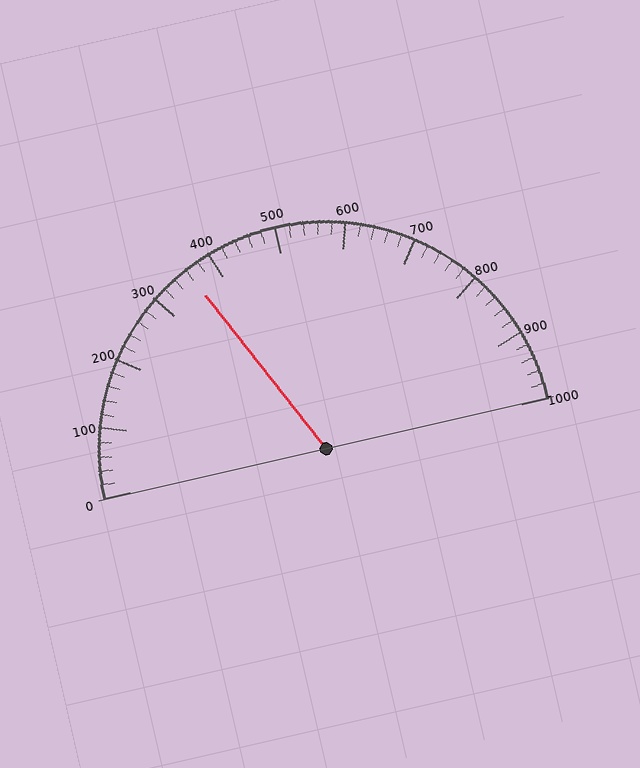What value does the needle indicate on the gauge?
The needle indicates approximately 360.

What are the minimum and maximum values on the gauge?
The gauge ranges from 0 to 1000.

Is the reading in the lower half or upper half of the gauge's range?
The reading is in the lower half of the range (0 to 1000).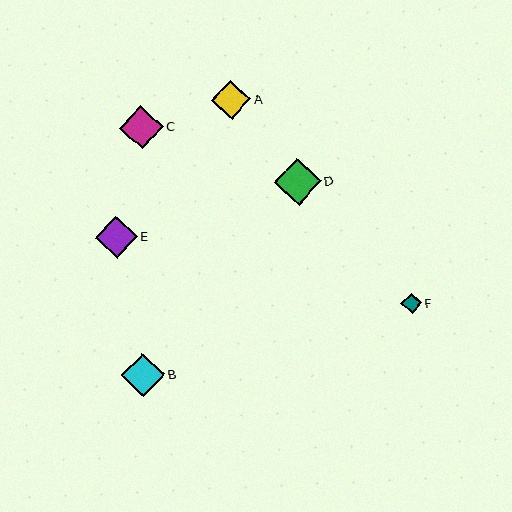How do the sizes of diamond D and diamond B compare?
Diamond D and diamond B are approximately the same size.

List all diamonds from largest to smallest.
From largest to smallest: D, C, B, E, A, F.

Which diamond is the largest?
Diamond D is the largest with a size of approximately 47 pixels.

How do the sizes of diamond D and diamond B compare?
Diamond D and diamond B are approximately the same size.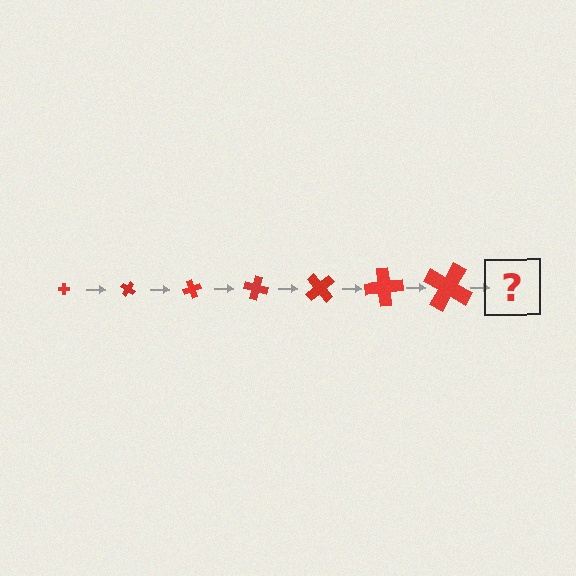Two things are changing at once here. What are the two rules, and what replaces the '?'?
The two rules are that the cross grows larger each step and it rotates 35 degrees each step. The '?' should be a cross, larger than the previous one and rotated 245 degrees from the start.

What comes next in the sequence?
The next element should be a cross, larger than the previous one and rotated 245 degrees from the start.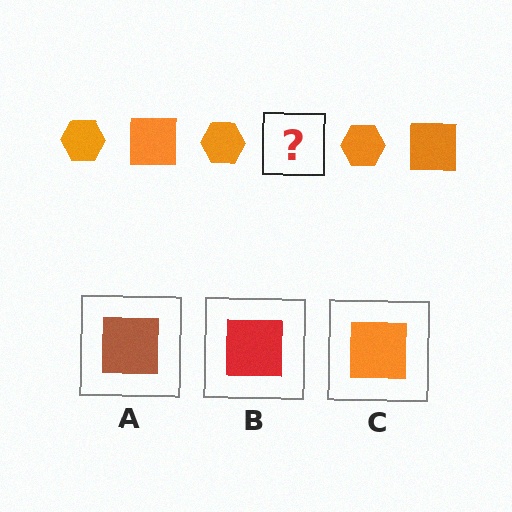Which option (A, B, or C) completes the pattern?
C.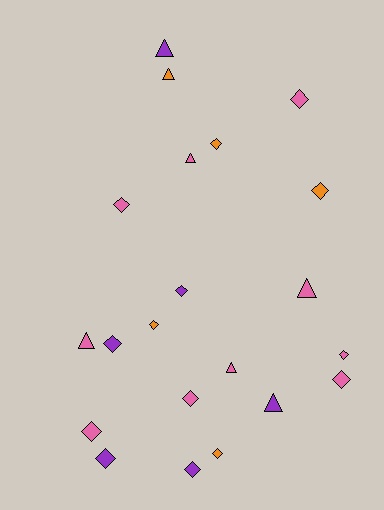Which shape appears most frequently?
Diamond, with 14 objects.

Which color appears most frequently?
Pink, with 10 objects.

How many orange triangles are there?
There is 1 orange triangle.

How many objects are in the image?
There are 21 objects.